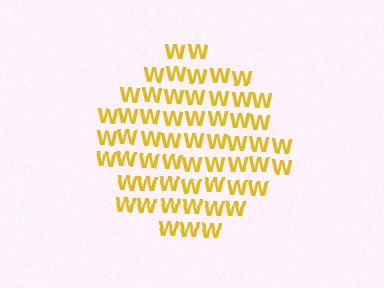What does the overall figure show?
The overall figure shows a circle.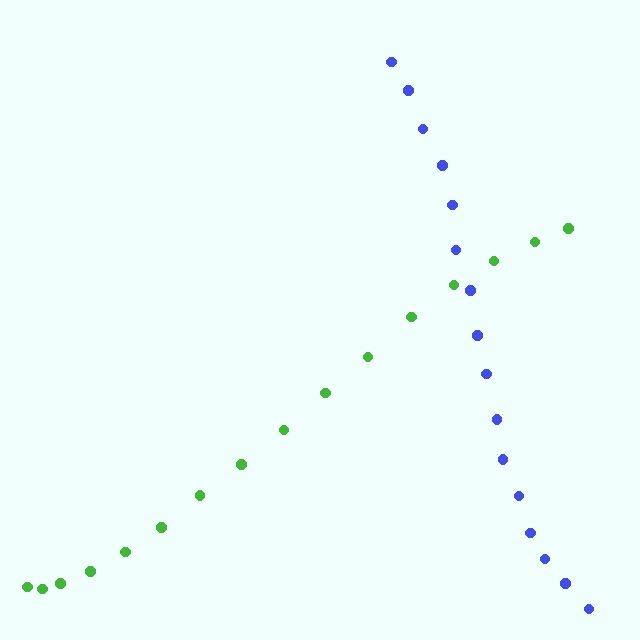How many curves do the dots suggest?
There are 2 distinct paths.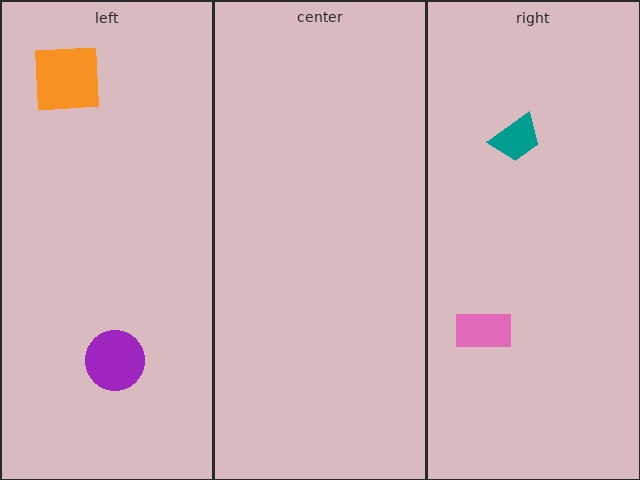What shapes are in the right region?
The teal trapezoid, the pink rectangle.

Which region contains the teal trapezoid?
The right region.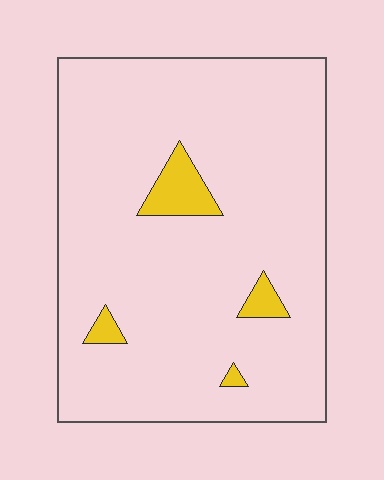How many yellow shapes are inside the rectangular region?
4.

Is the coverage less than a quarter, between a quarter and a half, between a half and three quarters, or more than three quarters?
Less than a quarter.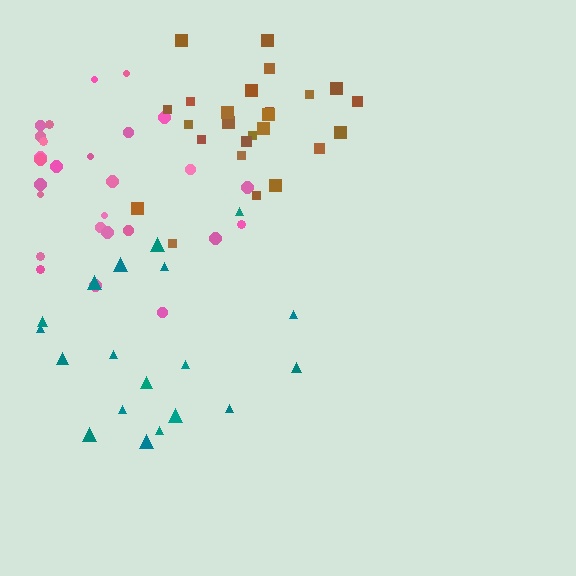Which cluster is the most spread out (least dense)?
Teal.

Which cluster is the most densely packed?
Brown.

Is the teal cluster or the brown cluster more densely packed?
Brown.